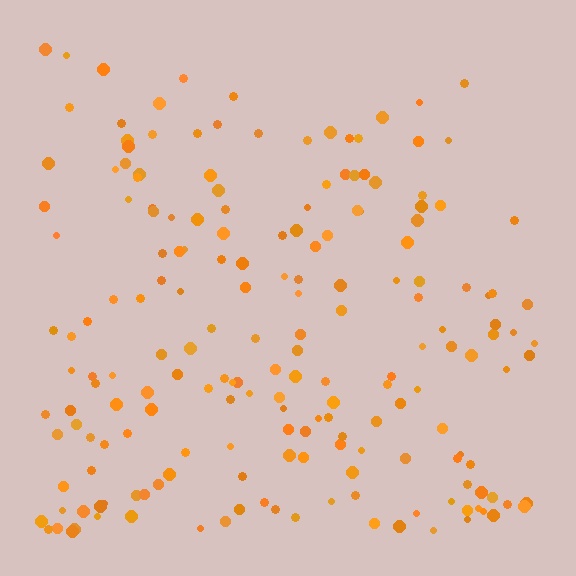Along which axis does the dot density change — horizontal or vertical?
Vertical.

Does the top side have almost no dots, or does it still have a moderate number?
Still a moderate number, just noticeably fewer than the bottom.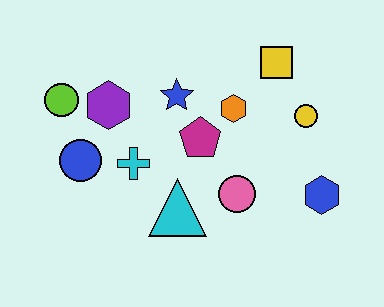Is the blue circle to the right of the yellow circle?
No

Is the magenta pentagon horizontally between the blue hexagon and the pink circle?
No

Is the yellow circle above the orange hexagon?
No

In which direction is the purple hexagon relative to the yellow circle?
The purple hexagon is to the left of the yellow circle.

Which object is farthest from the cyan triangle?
The yellow square is farthest from the cyan triangle.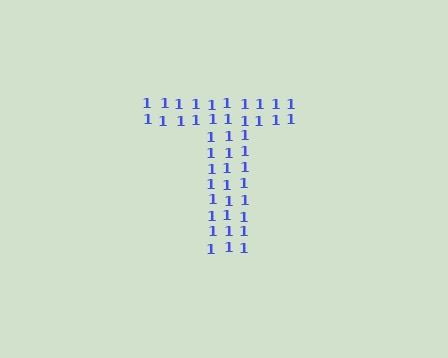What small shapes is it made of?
It is made of small digit 1's.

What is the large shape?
The large shape is the letter T.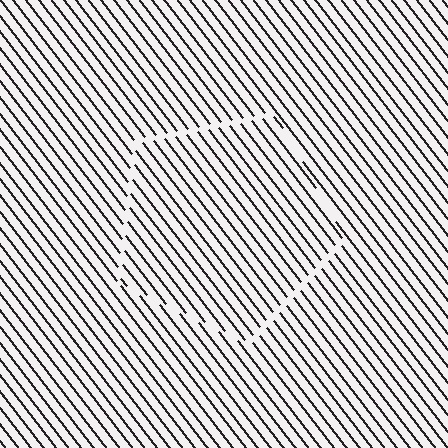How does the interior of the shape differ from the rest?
The interior of the shape contains the same grating, shifted by half a period — the contour is defined by the phase discontinuity where line-ends from the inner and outer gratings abut.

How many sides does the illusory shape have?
5 sides — the line-ends trace a pentagon.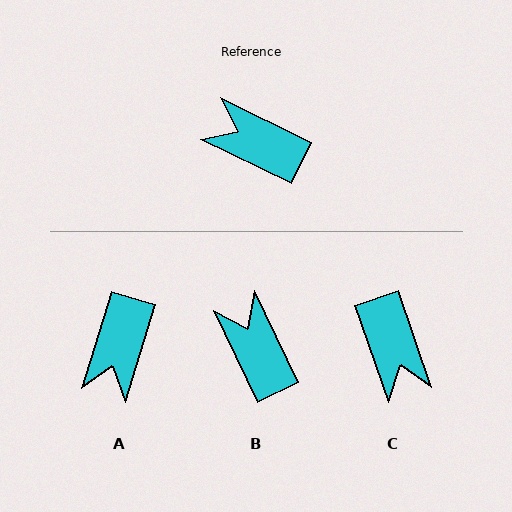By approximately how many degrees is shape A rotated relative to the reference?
Approximately 98 degrees counter-clockwise.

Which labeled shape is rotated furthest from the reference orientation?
C, about 135 degrees away.